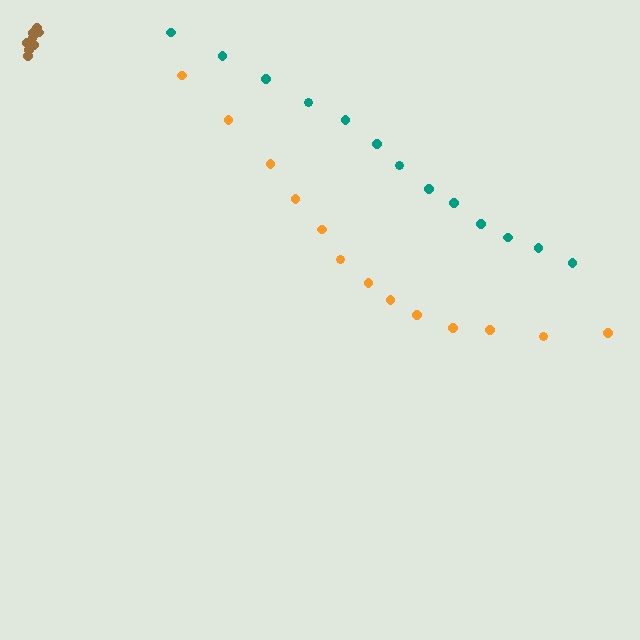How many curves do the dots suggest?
There are 3 distinct paths.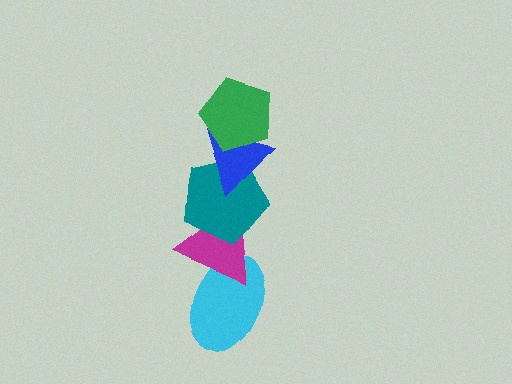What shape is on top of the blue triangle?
The green pentagon is on top of the blue triangle.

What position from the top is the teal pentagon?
The teal pentagon is 3rd from the top.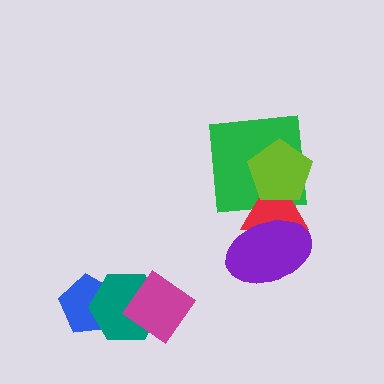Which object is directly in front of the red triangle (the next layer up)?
The purple ellipse is directly in front of the red triangle.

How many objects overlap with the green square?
2 objects overlap with the green square.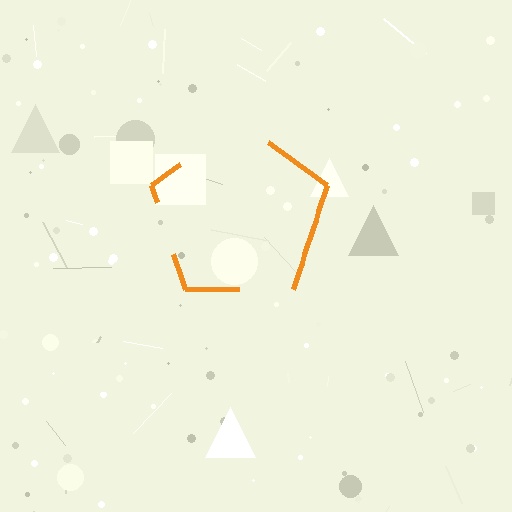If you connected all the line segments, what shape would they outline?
They would outline a pentagon.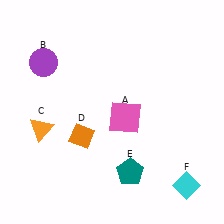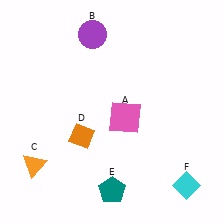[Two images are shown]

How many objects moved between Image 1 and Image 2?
3 objects moved between the two images.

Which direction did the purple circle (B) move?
The purple circle (B) moved right.